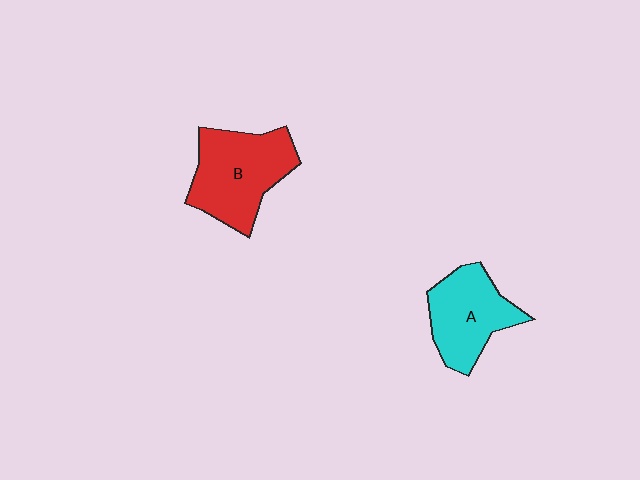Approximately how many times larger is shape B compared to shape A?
Approximately 1.2 times.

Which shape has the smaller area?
Shape A (cyan).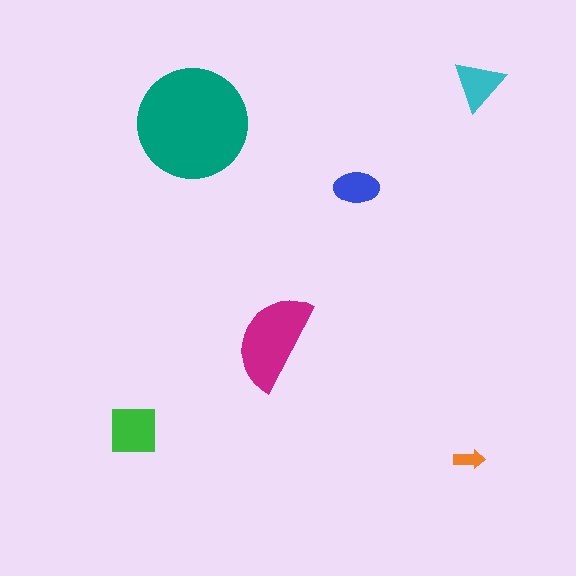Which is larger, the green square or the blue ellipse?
The green square.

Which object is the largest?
The teal circle.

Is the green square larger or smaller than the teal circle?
Smaller.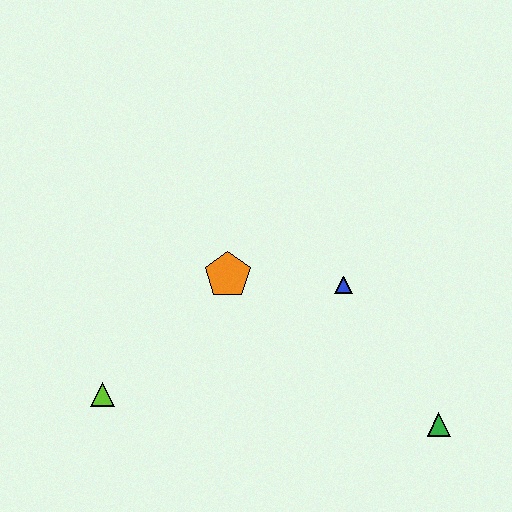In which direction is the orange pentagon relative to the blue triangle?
The orange pentagon is to the left of the blue triangle.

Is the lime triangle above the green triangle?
Yes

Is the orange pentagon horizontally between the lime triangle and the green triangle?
Yes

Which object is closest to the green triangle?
The blue triangle is closest to the green triangle.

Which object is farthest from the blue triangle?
The lime triangle is farthest from the blue triangle.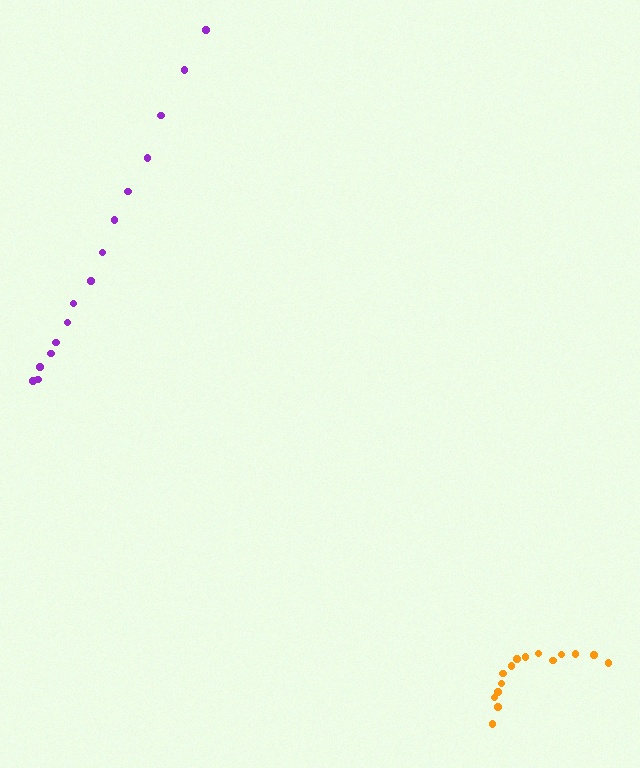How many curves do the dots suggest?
There are 2 distinct paths.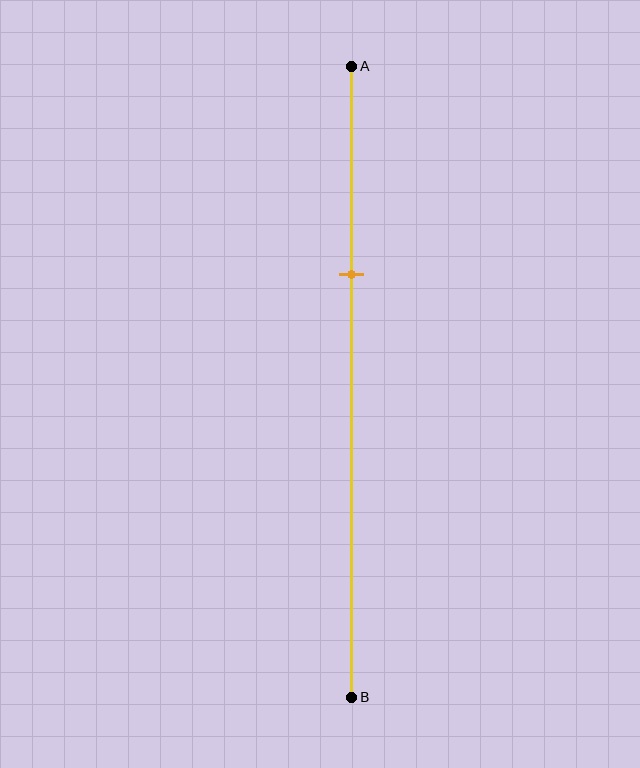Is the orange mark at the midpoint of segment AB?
No, the mark is at about 35% from A, not at the 50% midpoint.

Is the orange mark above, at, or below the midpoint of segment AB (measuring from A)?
The orange mark is above the midpoint of segment AB.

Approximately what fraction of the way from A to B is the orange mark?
The orange mark is approximately 35% of the way from A to B.